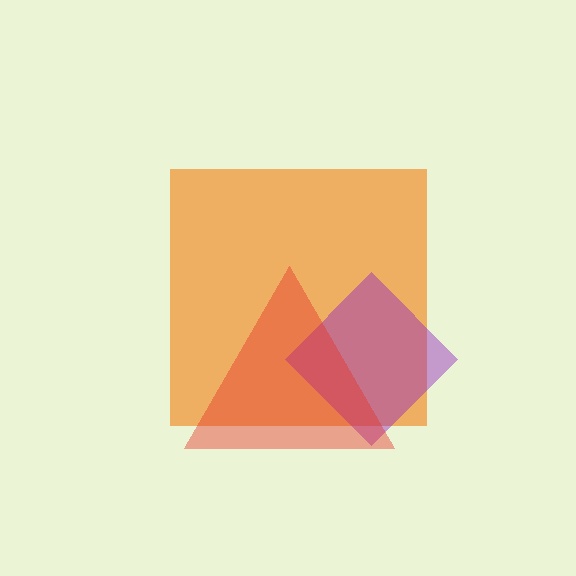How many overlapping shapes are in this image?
There are 3 overlapping shapes in the image.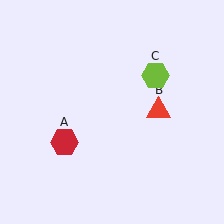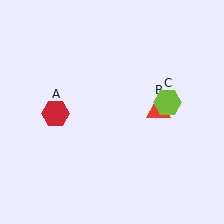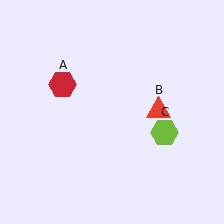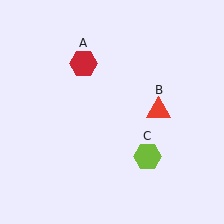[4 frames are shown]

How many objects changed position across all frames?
2 objects changed position: red hexagon (object A), lime hexagon (object C).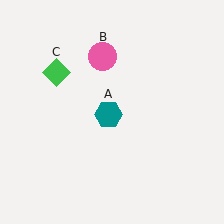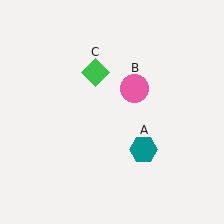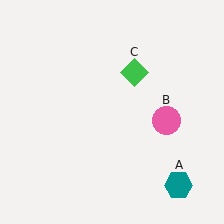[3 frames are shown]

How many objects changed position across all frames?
3 objects changed position: teal hexagon (object A), pink circle (object B), green diamond (object C).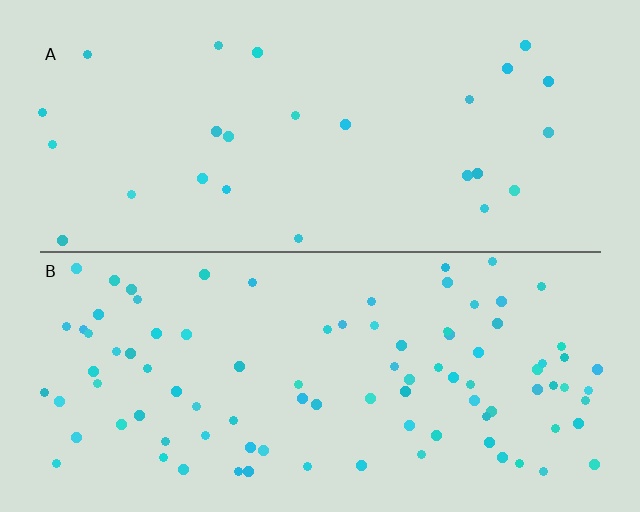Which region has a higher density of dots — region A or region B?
B (the bottom).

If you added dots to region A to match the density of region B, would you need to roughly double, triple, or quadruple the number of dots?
Approximately quadruple.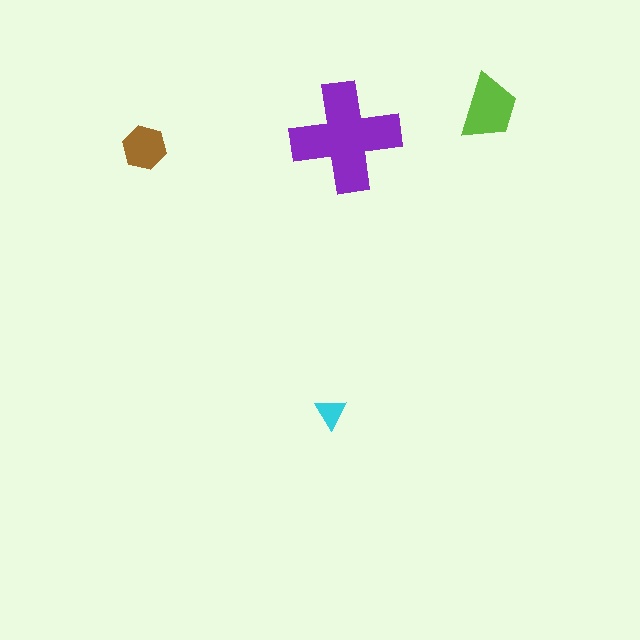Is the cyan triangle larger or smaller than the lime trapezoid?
Smaller.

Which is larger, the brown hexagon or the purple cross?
The purple cross.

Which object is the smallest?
The cyan triangle.